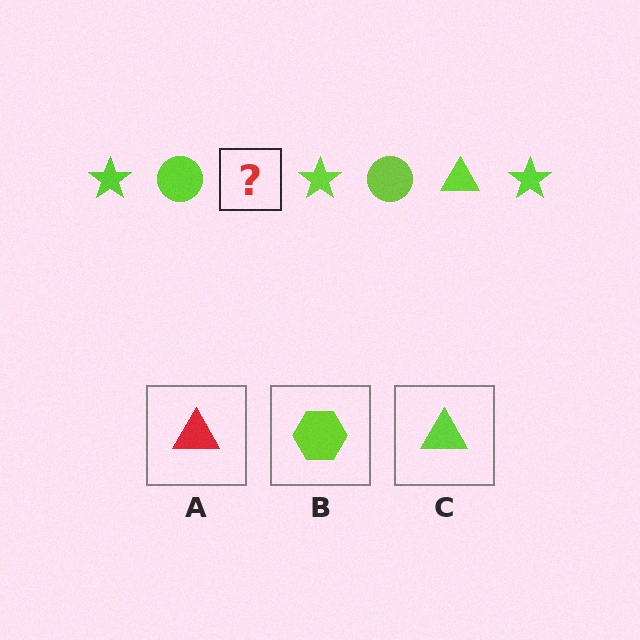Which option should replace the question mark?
Option C.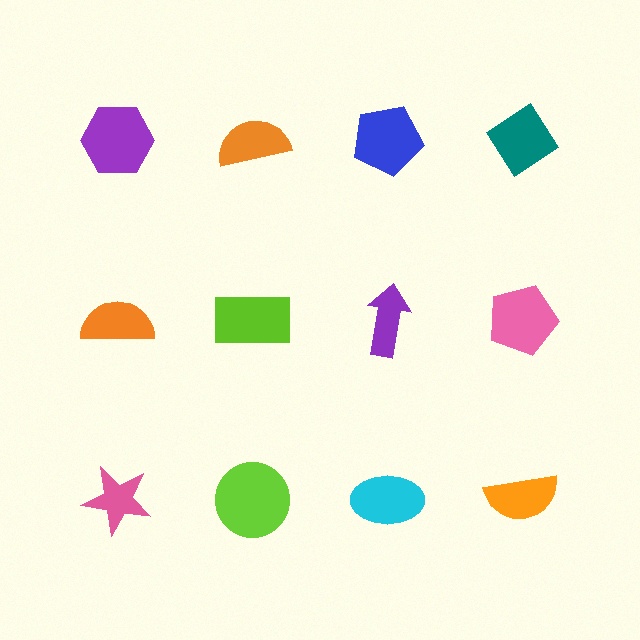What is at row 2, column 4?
A pink pentagon.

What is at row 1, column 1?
A purple hexagon.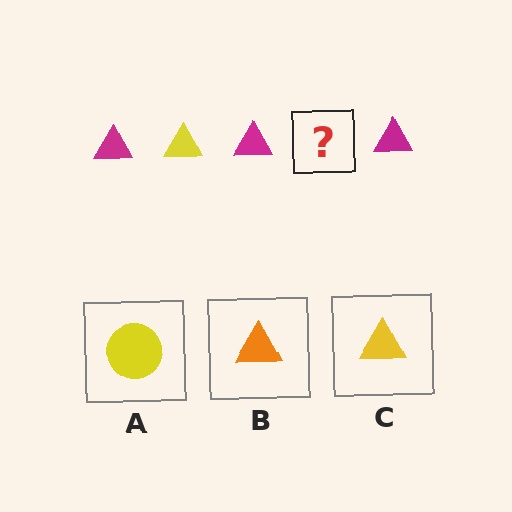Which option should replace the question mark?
Option C.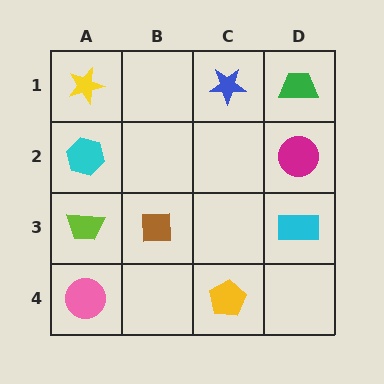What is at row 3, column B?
A brown square.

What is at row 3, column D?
A cyan rectangle.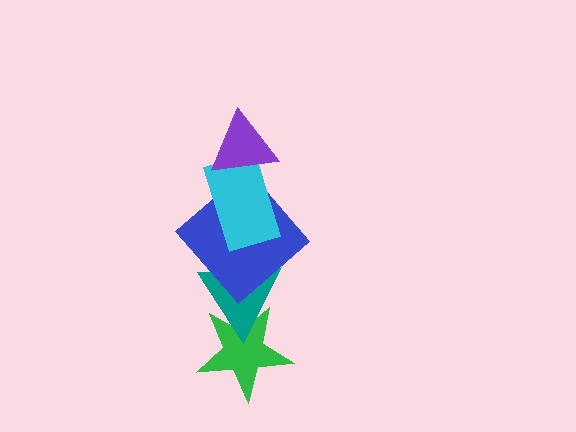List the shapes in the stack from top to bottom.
From top to bottom: the purple triangle, the cyan rectangle, the blue diamond, the teal triangle, the green star.